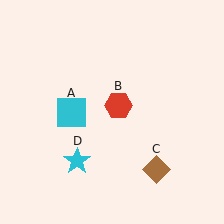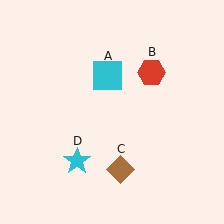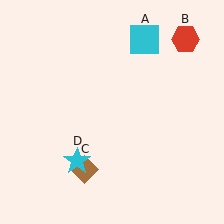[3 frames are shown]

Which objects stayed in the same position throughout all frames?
Cyan star (object D) remained stationary.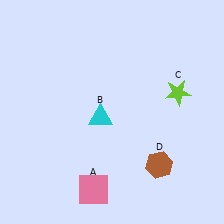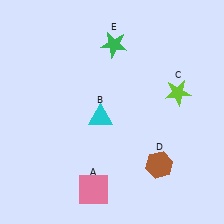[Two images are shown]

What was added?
A green star (E) was added in Image 2.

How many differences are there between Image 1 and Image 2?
There is 1 difference between the two images.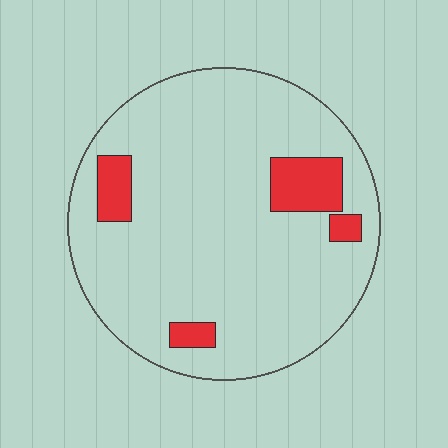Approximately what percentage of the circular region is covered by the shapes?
Approximately 10%.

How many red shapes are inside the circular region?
4.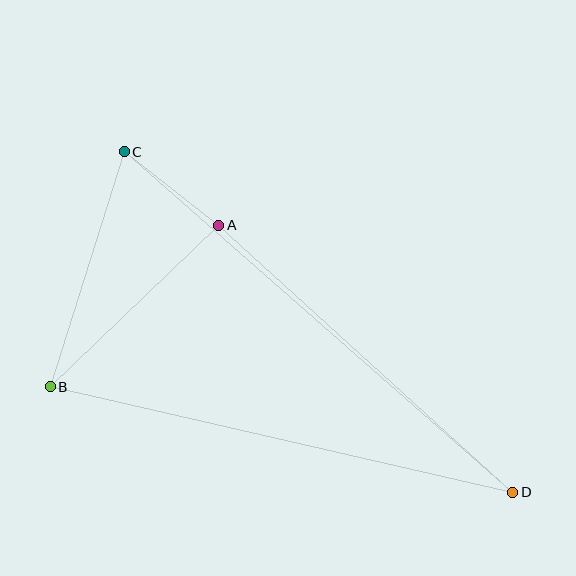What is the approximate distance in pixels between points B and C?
The distance between B and C is approximately 246 pixels.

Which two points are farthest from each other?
Points C and D are farthest from each other.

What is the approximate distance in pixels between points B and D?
The distance between B and D is approximately 475 pixels.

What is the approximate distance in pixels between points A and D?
The distance between A and D is approximately 397 pixels.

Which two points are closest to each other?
Points A and C are closest to each other.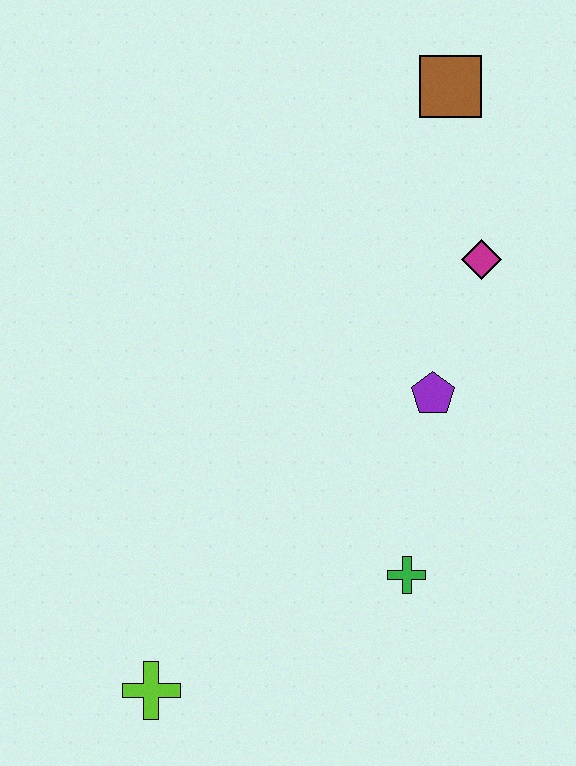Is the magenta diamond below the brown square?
Yes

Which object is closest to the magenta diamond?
The purple pentagon is closest to the magenta diamond.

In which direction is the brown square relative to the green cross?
The brown square is above the green cross.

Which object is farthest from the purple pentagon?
The lime cross is farthest from the purple pentagon.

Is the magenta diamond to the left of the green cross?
No